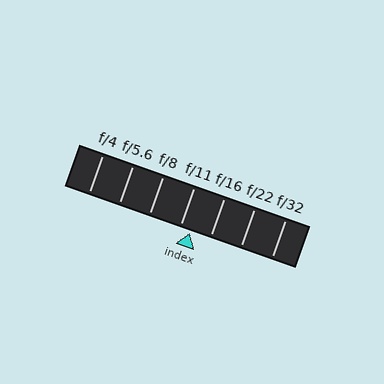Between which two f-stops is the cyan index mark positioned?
The index mark is between f/11 and f/16.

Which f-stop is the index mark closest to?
The index mark is closest to f/11.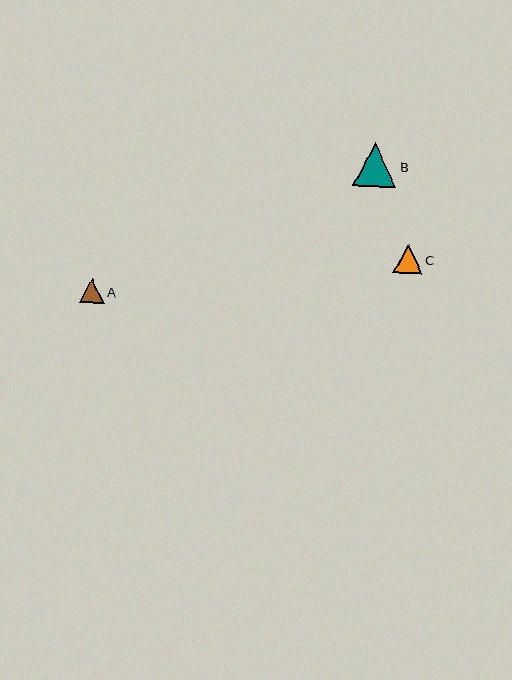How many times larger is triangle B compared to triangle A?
Triangle B is approximately 1.8 times the size of triangle A.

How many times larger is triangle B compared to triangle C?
Triangle B is approximately 1.5 times the size of triangle C.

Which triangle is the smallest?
Triangle A is the smallest with a size of approximately 24 pixels.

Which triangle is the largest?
Triangle B is the largest with a size of approximately 43 pixels.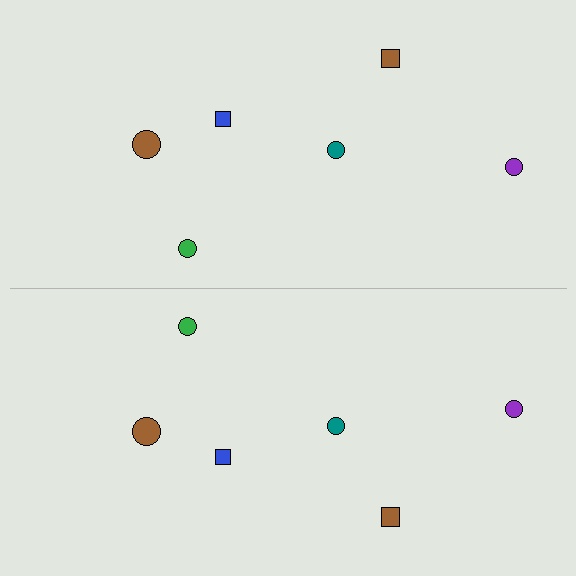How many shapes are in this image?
There are 12 shapes in this image.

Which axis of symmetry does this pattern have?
The pattern has a horizontal axis of symmetry running through the center of the image.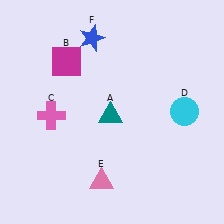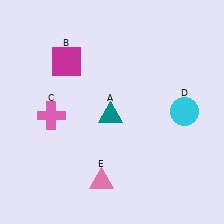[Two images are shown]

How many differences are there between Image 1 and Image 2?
There is 1 difference between the two images.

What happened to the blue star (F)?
The blue star (F) was removed in Image 2. It was in the top-left area of Image 1.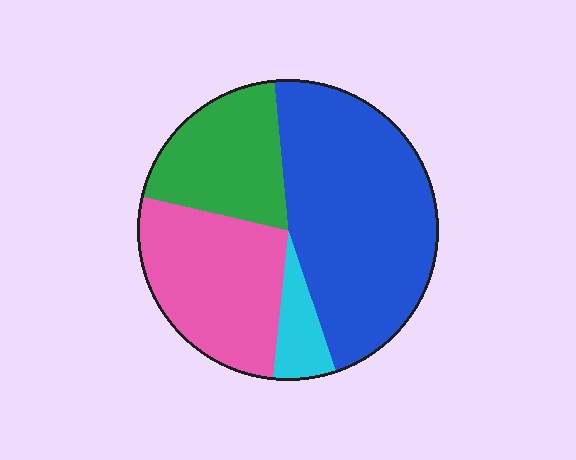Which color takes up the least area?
Cyan, at roughly 5%.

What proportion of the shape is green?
Green covers roughly 20% of the shape.